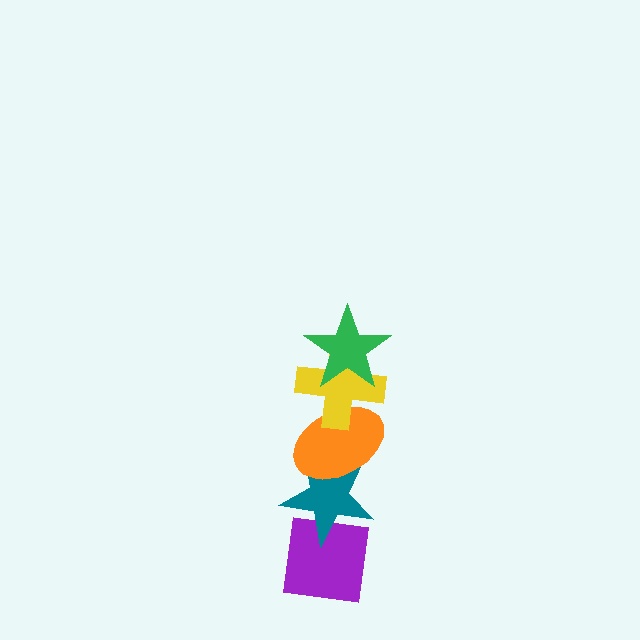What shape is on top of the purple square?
The teal star is on top of the purple square.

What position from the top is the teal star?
The teal star is 4th from the top.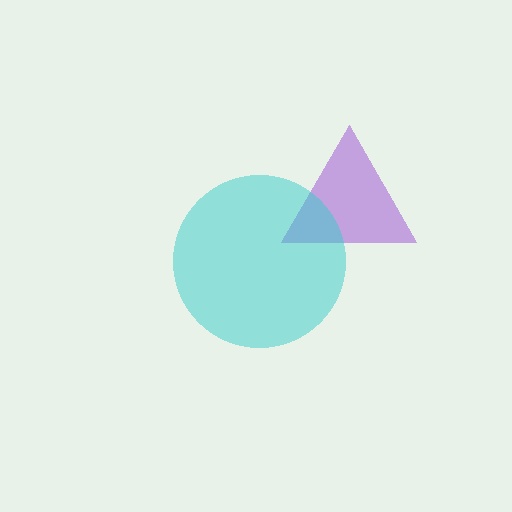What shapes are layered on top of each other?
The layered shapes are: a purple triangle, a cyan circle.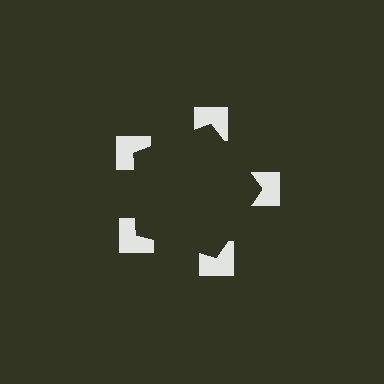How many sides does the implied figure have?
5 sides.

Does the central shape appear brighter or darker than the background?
It typically appears slightly darker than the background, even though no actual brightness change is drawn.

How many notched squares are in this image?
There are 5 — one at each vertex of the illusory pentagon.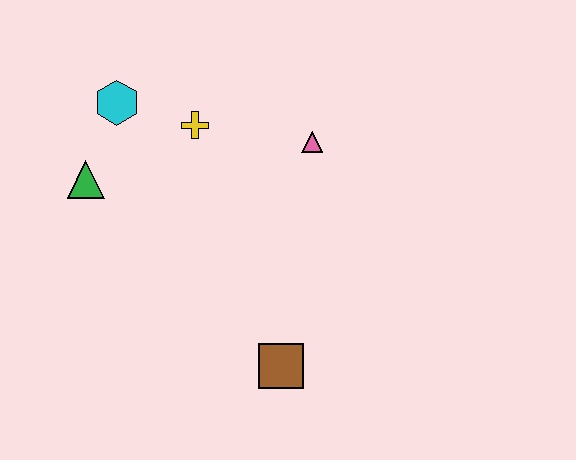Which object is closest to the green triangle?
The cyan hexagon is closest to the green triangle.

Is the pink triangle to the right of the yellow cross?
Yes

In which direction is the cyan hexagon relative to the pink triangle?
The cyan hexagon is to the left of the pink triangle.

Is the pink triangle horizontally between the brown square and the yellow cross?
No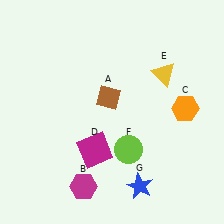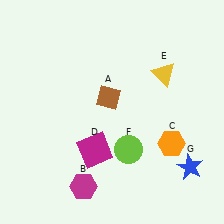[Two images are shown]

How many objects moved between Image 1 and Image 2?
2 objects moved between the two images.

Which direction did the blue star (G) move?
The blue star (G) moved right.